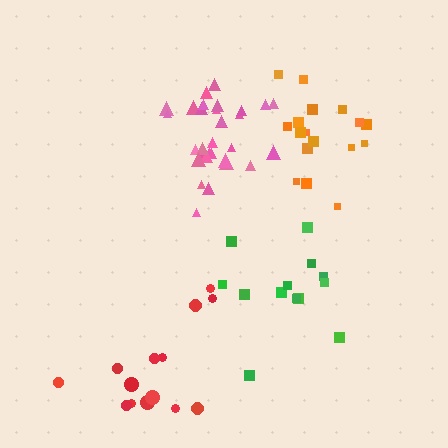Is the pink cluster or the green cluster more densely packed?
Pink.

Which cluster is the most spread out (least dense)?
Red.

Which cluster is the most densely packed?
Pink.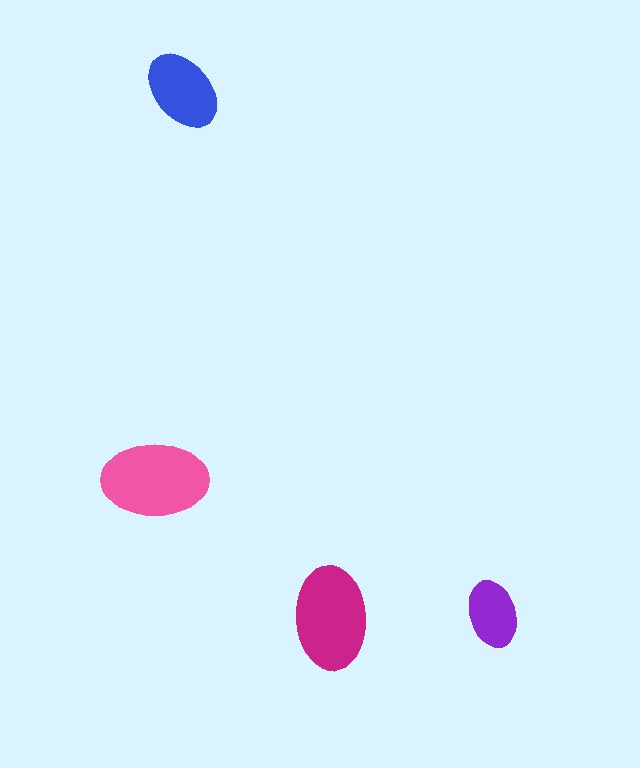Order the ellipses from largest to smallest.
the pink one, the magenta one, the blue one, the purple one.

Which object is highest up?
The blue ellipse is topmost.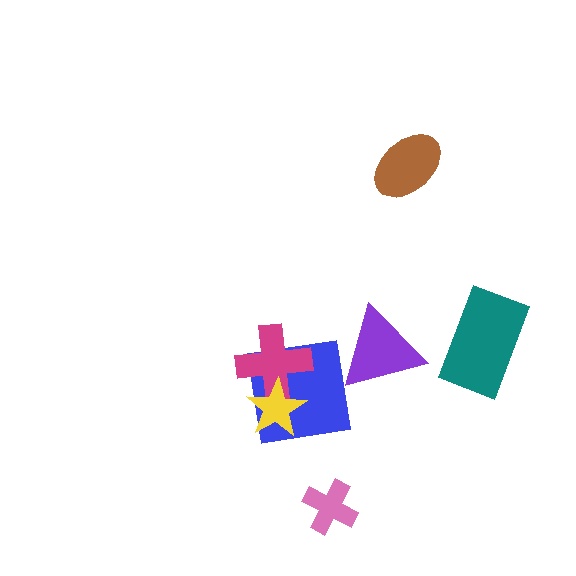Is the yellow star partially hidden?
No, no other shape covers it.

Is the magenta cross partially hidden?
Yes, it is partially covered by another shape.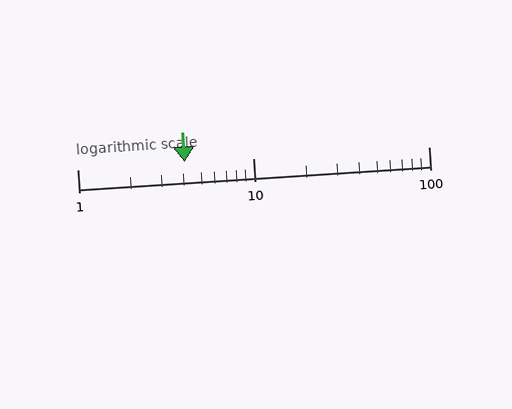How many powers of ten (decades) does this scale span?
The scale spans 2 decades, from 1 to 100.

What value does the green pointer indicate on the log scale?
The pointer indicates approximately 4.1.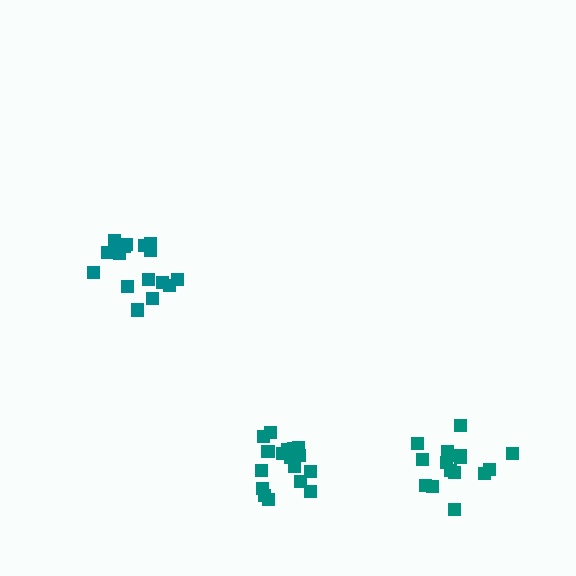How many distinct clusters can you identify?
There are 3 distinct clusters.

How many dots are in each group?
Group 1: 16 dots, Group 2: 17 dots, Group 3: 15 dots (48 total).